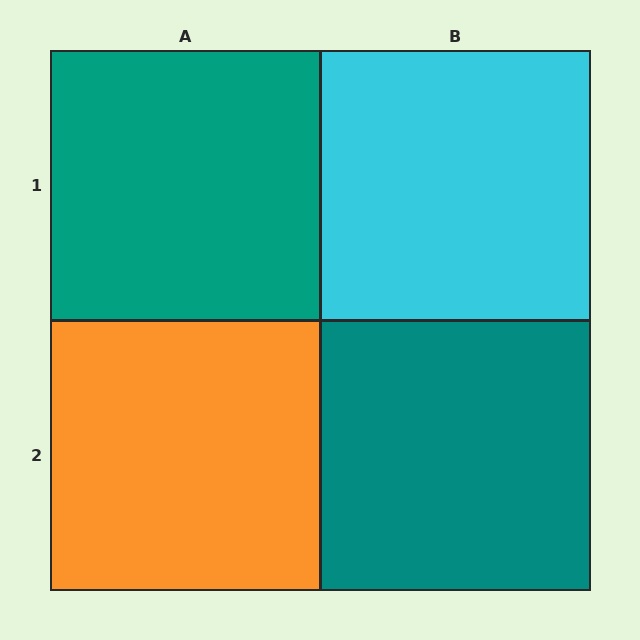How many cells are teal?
2 cells are teal.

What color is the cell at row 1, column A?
Teal.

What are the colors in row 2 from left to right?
Orange, teal.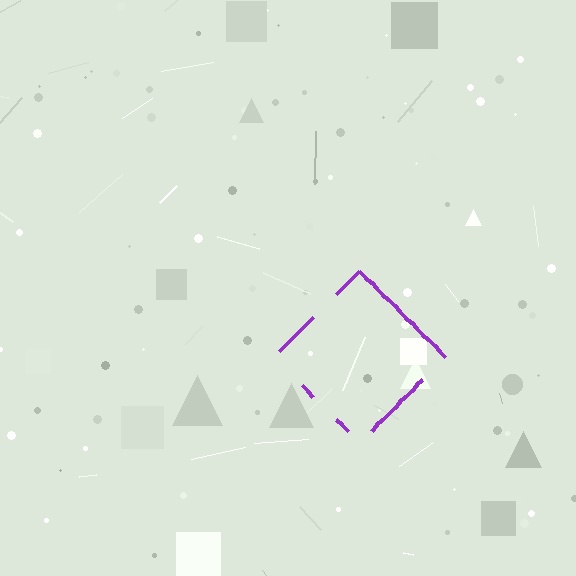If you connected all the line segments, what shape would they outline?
They would outline a diamond.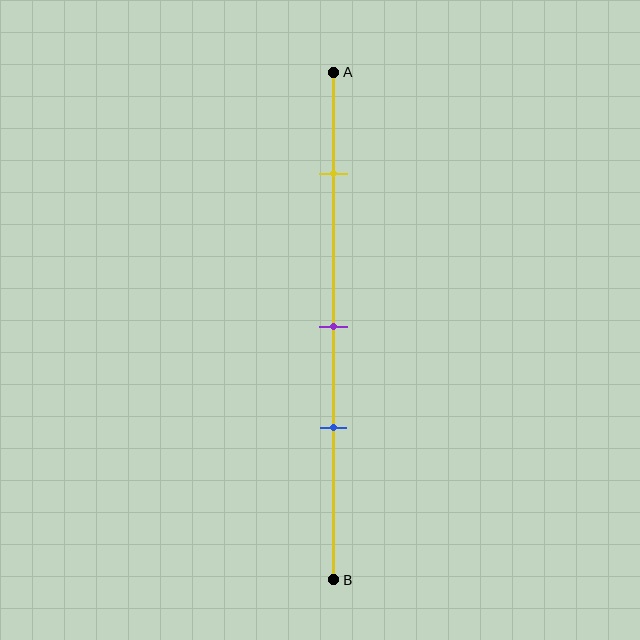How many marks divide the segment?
There are 3 marks dividing the segment.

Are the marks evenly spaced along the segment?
No, the marks are not evenly spaced.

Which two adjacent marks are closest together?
The purple and blue marks are the closest adjacent pair.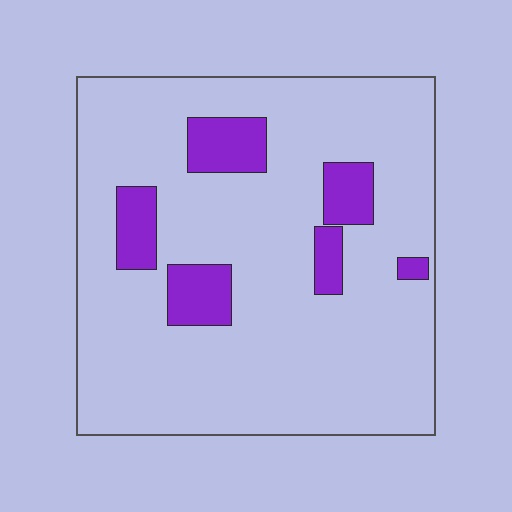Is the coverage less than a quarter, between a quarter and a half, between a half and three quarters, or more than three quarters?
Less than a quarter.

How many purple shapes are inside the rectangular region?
6.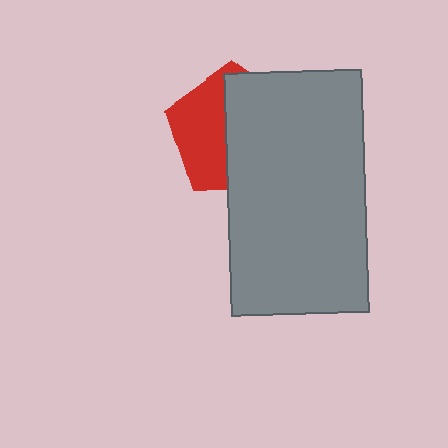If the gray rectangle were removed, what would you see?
You would see the complete red pentagon.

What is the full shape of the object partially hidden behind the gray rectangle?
The partially hidden object is a red pentagon.